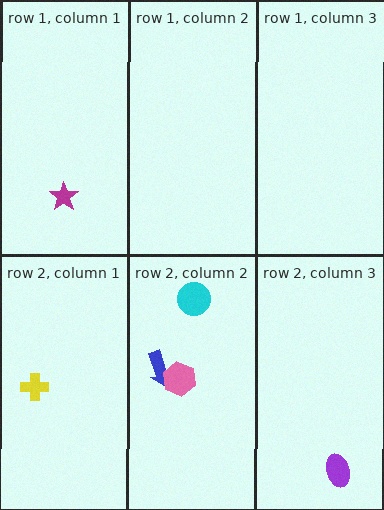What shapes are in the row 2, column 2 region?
The cyan circle, the blue arrow, the pink hexagon.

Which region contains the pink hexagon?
The row 2, column 2 region.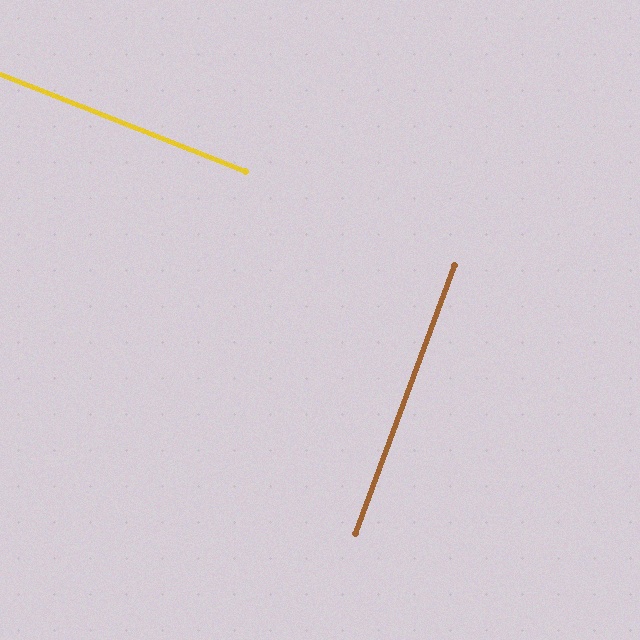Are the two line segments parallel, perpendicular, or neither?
Perpendicular — they meet at approximately 89°.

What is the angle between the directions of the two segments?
Approximately 89 degrees.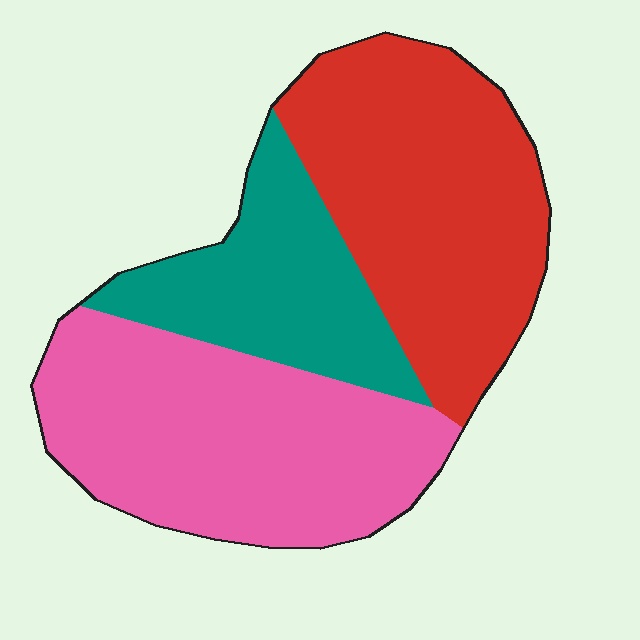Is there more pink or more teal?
Pink.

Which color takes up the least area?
Teal, at roughly 20%.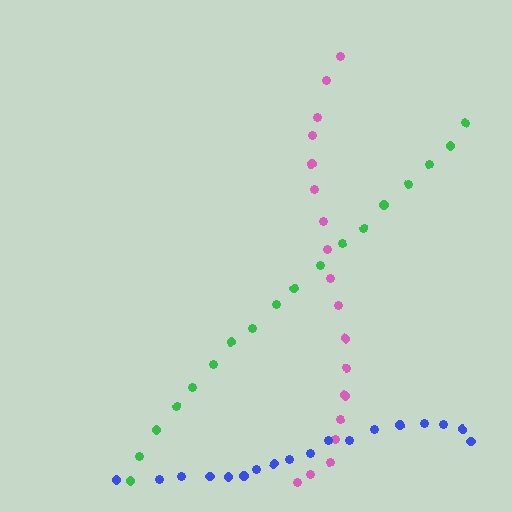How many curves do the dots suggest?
There are 3 distinct paths.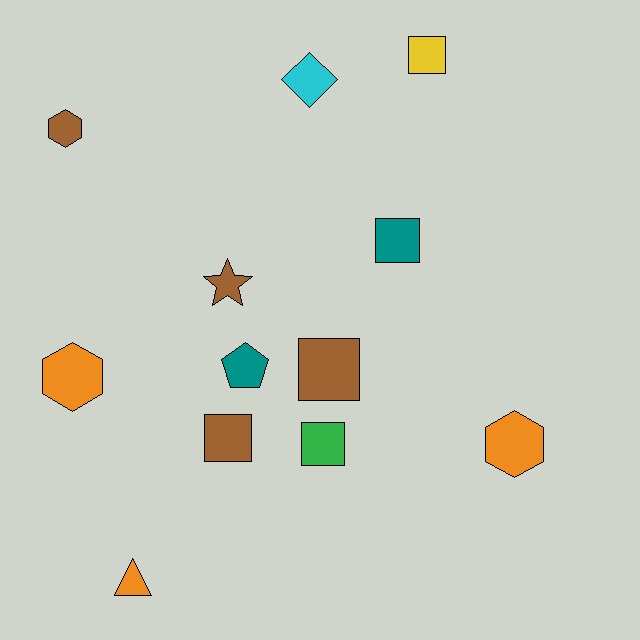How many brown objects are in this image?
There are 4 brown objects.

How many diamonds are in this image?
There is 1 diamond.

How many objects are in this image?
There are 12 objects.